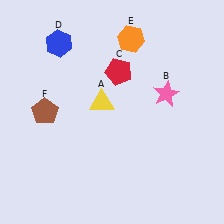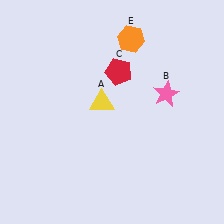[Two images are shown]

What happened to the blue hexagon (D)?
The blue hexagon (D) was removed in Image 2. It was in the top-left area of Image 1.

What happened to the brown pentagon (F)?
The brown pentagon (F) was removed in Image 2. It was in the top-left area of Image 1.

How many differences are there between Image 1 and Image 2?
There are 2 differences between the two images.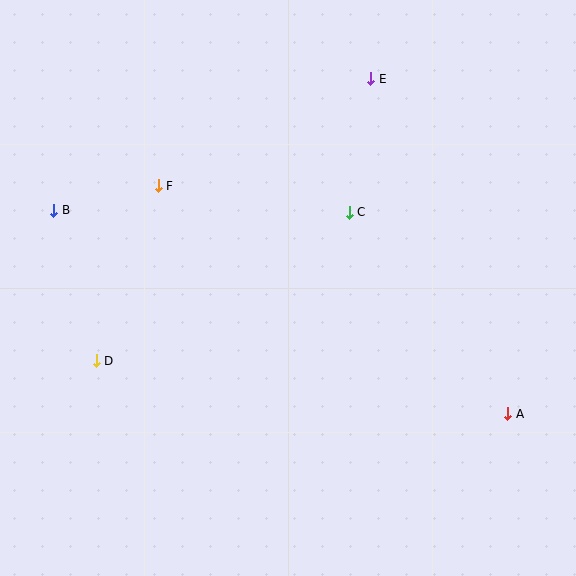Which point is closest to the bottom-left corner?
Point D is closest to the bottom-left corner.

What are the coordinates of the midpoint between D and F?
The midpoint between D and F is at (127, 273).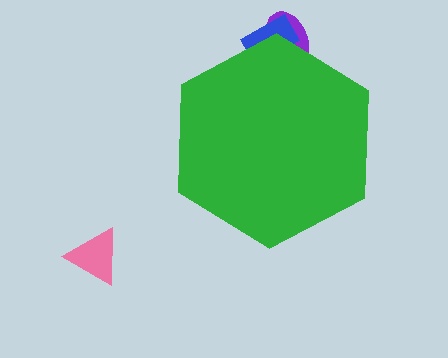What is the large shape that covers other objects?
A green hexagon.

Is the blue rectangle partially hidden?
Yes, the blue rectangle is partially hidden behind the green hexagon.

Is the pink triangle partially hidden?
No, the pink triangle is fully visible.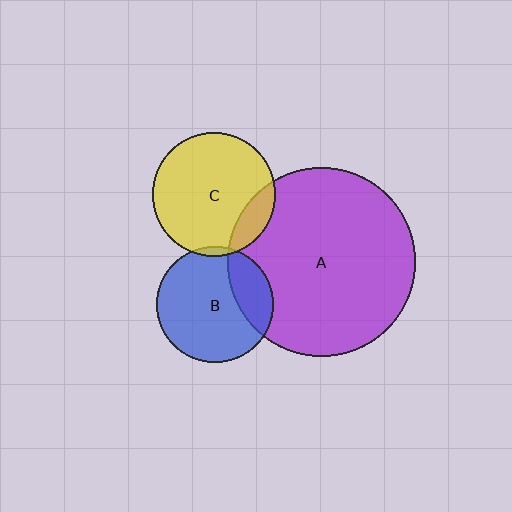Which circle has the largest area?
Circle A (purple).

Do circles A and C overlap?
Yes.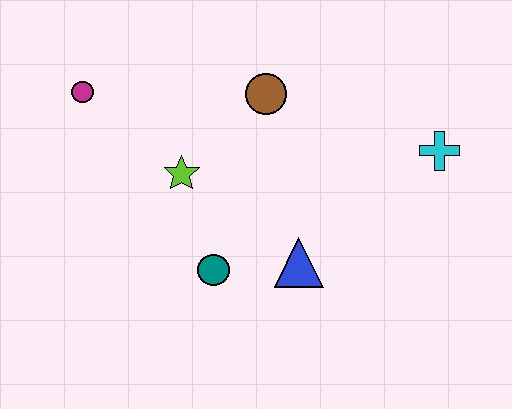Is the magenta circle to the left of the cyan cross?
Yes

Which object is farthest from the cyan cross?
The magenta circle is farthest from the cyan cross.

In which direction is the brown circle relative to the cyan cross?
The brown circle is to the left of the cyan cross.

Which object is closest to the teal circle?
The blue triangle is closest to the teal circle.